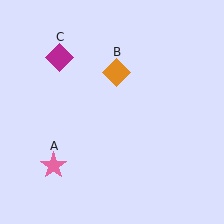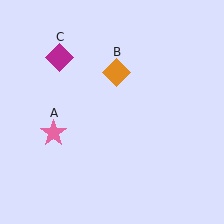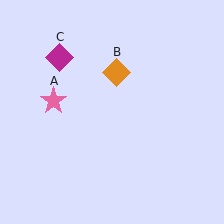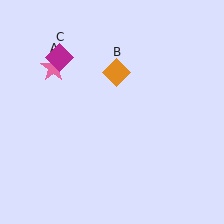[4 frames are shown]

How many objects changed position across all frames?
1 object changed position: pink star (object A).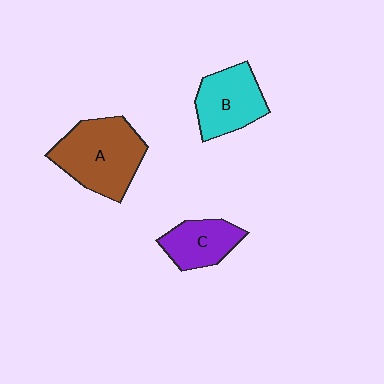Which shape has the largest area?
Shape A (brown).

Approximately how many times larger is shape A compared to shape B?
Approximately 1.4 times.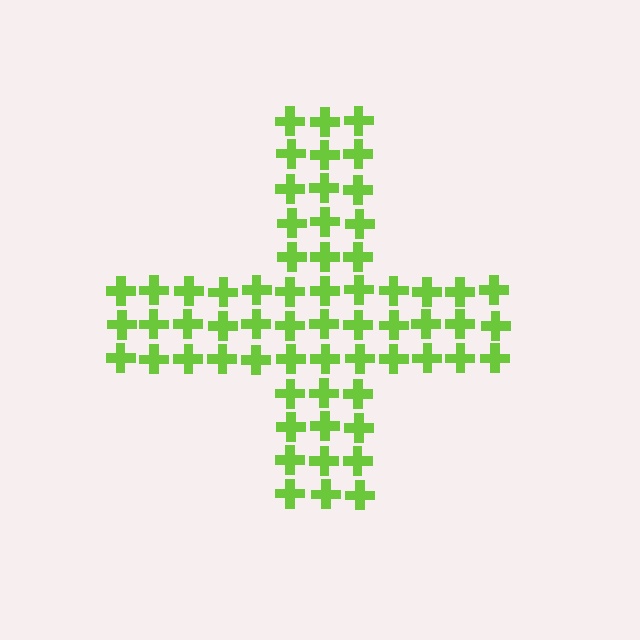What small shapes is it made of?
It is made of small crosses.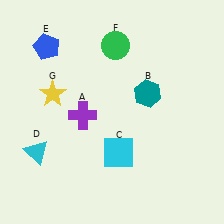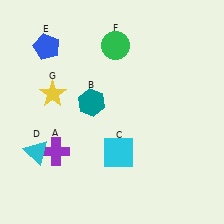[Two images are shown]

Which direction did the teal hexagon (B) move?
The teal hexagon (B) moved left.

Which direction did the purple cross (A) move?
The purple cross (A) moved down.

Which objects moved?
The objects that moved are: the purple cross (A), the teal hexagon (B).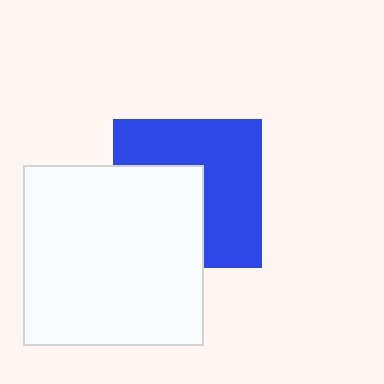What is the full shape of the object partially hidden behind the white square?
The partially hidden object is a blue square.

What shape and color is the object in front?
The object in front is a white square.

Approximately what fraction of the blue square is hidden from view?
Roughly 42% of the blue square is hidden behind the white square.